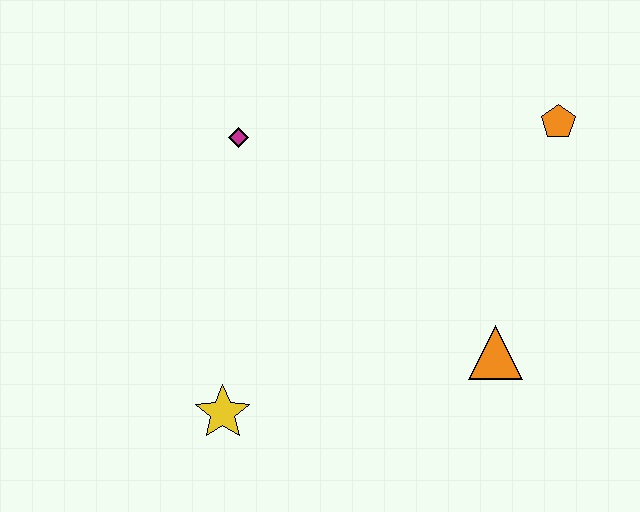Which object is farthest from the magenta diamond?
The orange triangle is farthest from the magenta diamond.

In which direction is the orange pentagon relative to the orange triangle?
The orange pentagon is above the orange triangle.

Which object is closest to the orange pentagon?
The orange triangle is closest to the orange pentagon.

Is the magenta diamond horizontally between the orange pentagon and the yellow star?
Yes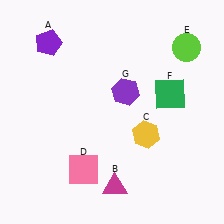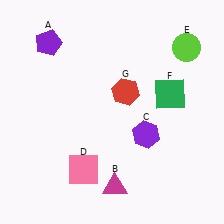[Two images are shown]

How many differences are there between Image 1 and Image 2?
There are 2 differences between the two images.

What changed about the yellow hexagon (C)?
In Image 1, C is yellow. In Image 2, it changed to purple.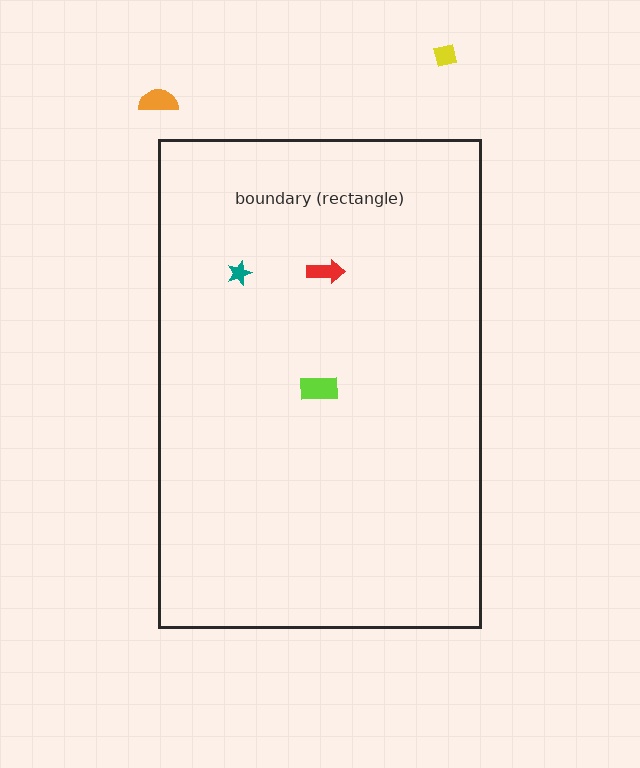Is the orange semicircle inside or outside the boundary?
Outside.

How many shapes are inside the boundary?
3 inside, 2 outside.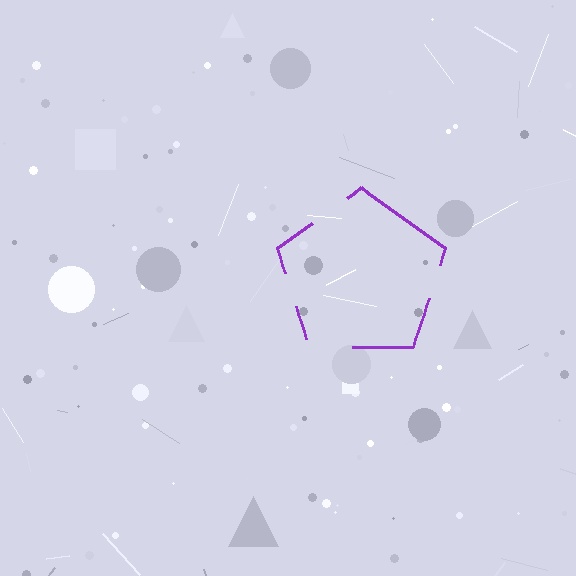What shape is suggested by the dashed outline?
The dashed outline suggests a pentagon.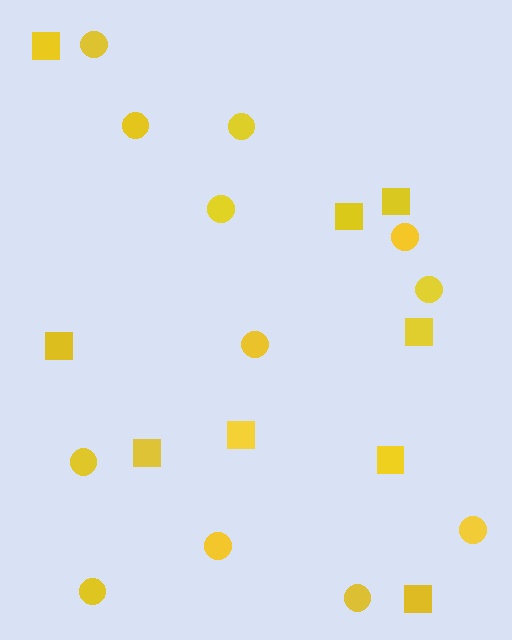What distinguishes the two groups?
There are 2 groups: one group of squares (9) and one group of circles (12).